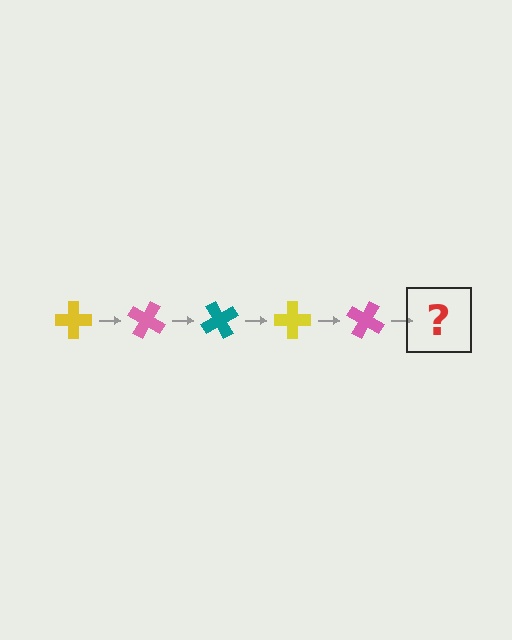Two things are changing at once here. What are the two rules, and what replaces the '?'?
The two rules are that it rotates 30 degrees each step and the color cycles through yellow, pink, and teal. The '?' should be a teal cross, rotated 150 degrees from the start.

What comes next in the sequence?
The next element should be a teal cross, rotated 150 degrees from the start.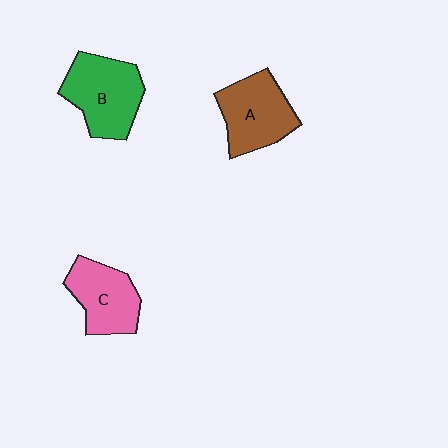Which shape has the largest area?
Shape B (green).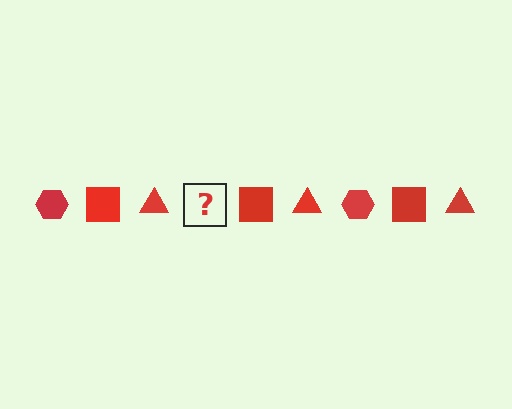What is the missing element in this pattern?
The missing element is a red hexagon.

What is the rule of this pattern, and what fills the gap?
The rule is that the pattern cycles through hexagon, square, triangle shapes in red. The gap should be filled with a red hexagon.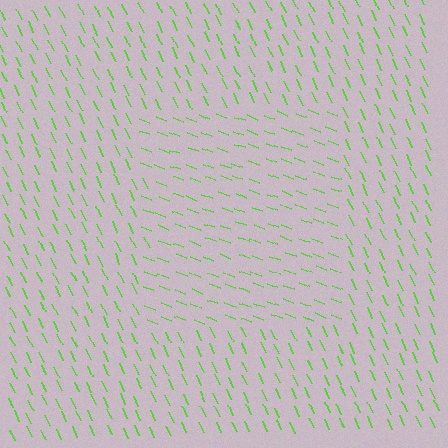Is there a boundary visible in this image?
Yes, there is a texture boundary formed by a change in line orientation.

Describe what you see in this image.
The image is filled with small lime line segments. A rectangle region in the image has lines oriented differently from the surrounding lines, creating a visible texture boundary.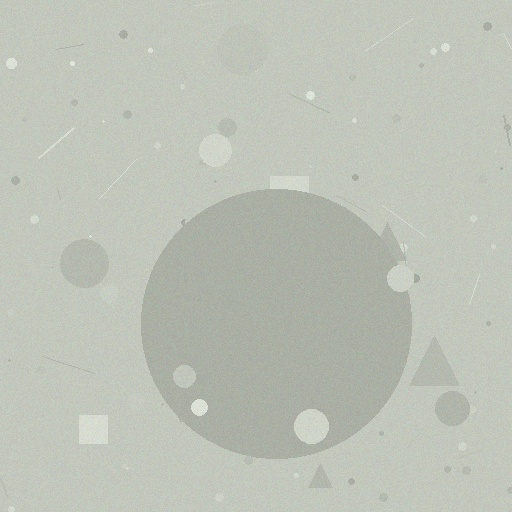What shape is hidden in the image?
A circle is hidden in the image.